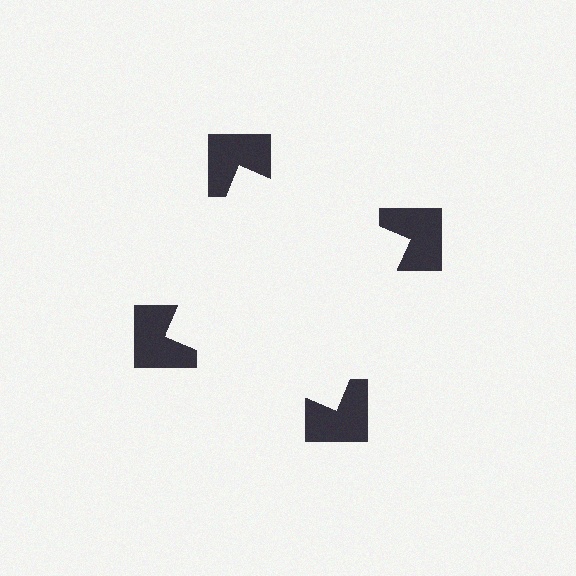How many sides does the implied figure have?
4 sides.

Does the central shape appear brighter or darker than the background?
It typically appears slightly brighter than the background, even though no actual brightness change is drawn.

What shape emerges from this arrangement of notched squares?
An illusory square — its edges are inferred from the aligned wedge cuts in the notched squares, not physically drawn.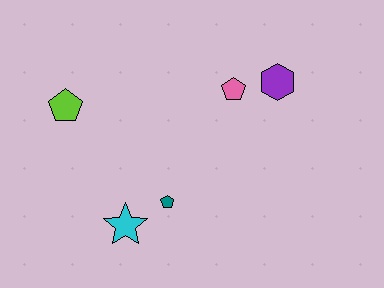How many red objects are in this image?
There are no red objects.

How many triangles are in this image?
There are no triangles.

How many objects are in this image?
There are 5 objects.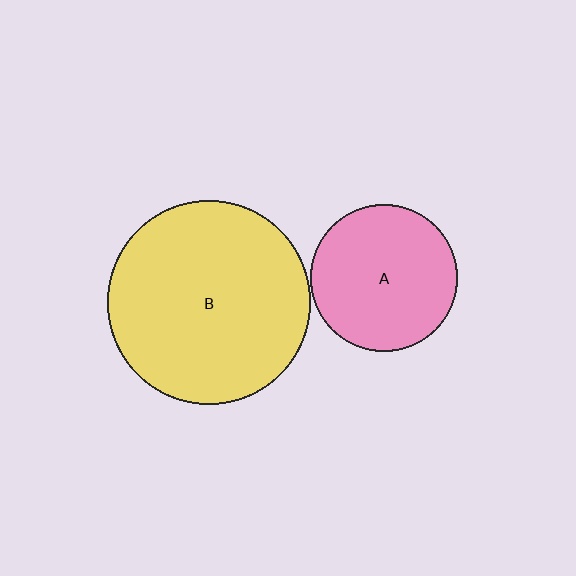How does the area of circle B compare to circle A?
Approximately 1.9 times.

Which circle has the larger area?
Circle B (yellow).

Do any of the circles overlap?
No, none of the circles overlap.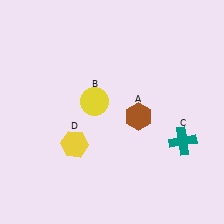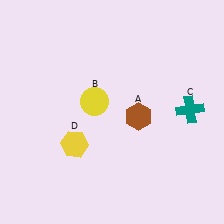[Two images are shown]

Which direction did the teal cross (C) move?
The teal cross (C) moved up.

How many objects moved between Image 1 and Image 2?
1 object moved between the two images.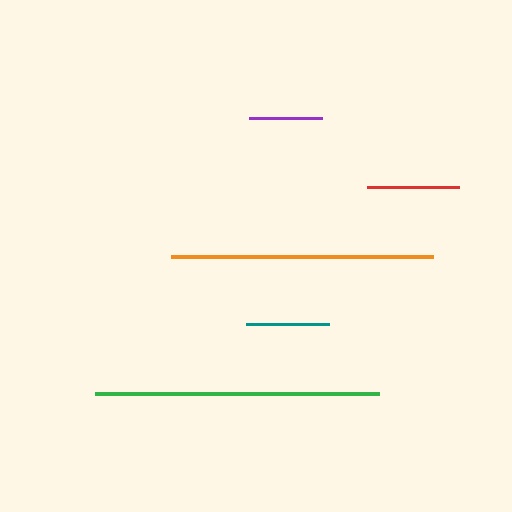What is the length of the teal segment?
The teal segment is approximately 84 pixels long.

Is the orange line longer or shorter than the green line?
The green line is longer than the orange line.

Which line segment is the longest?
The green line is the longest at approximately 284 pixels.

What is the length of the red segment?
The red segment is approximately 92 pixels long.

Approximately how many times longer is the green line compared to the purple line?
The green line is approximately 3.9 times the length of the purple line.